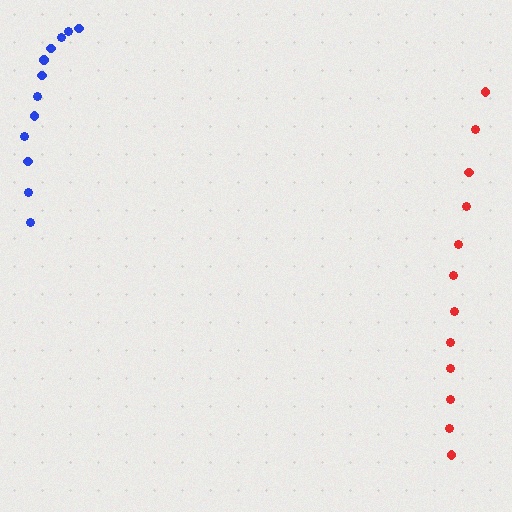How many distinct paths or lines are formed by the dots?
There are 2 distinct paths.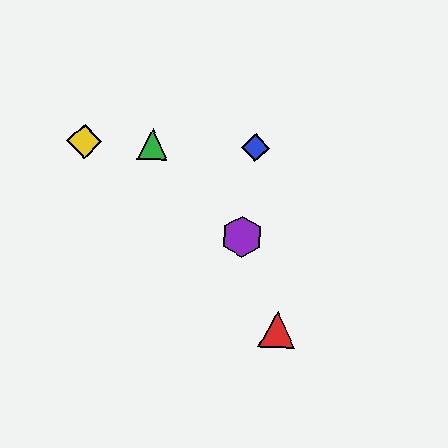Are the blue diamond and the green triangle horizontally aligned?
Yes, both are at y≈148.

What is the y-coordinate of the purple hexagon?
The purple hexagon is at y≈237.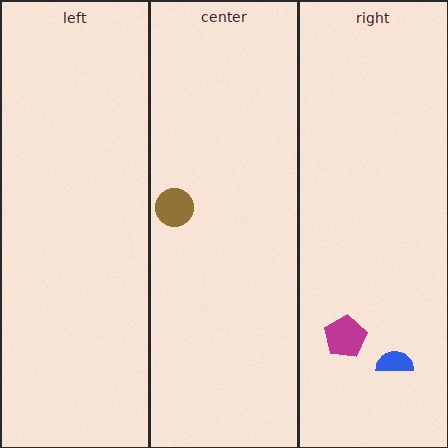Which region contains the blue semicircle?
The right region.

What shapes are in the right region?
The blue semicircle, the magenta pentagon.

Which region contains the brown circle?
The center region.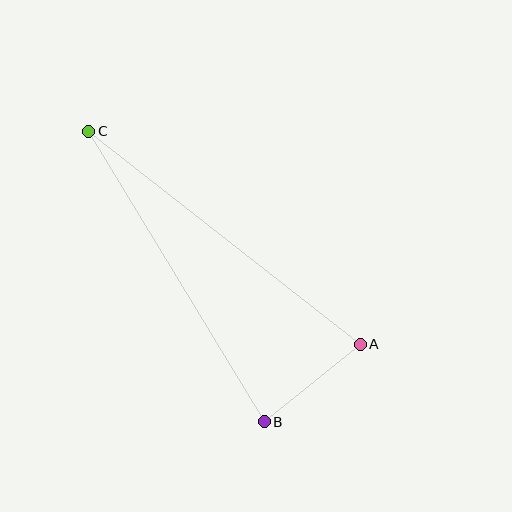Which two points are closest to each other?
Points A and B are closest to each other.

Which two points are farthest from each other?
Points A and C are farthest from each other.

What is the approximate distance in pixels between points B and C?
The distance between B and C is approximately 339 pixels.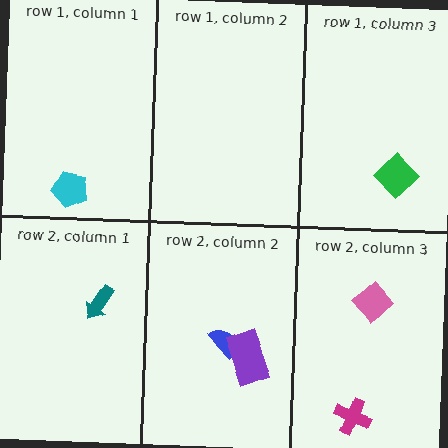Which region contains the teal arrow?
The row 2, column 1 region.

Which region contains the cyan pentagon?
The row 1, column 1 region.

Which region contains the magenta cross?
The row 2, column 3 region.